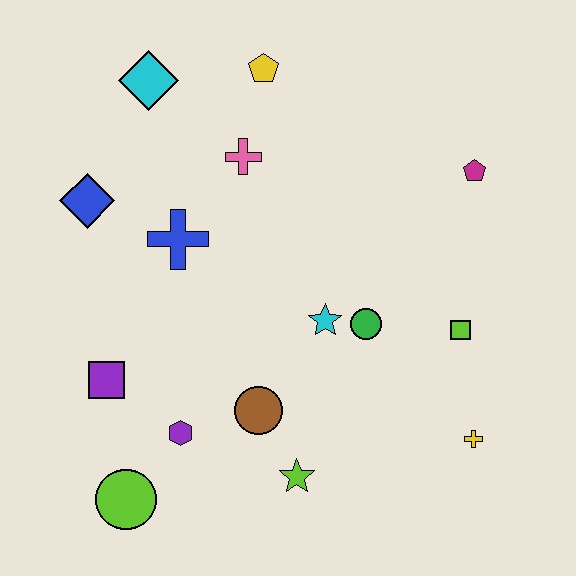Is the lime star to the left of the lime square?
Yes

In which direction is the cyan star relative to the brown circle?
The cyan star is above the brown circle.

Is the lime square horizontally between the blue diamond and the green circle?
No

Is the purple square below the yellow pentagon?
Yes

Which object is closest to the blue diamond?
The blue cross is closest to the blue diamond.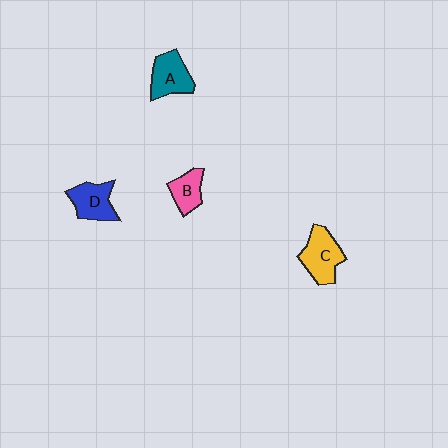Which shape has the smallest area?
Shape B (pink).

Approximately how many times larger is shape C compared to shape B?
Approximately 1.6 times.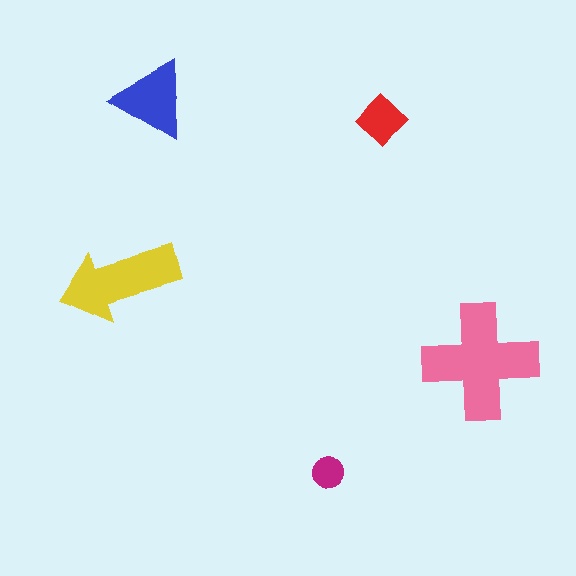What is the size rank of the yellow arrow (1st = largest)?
2nd.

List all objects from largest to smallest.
The pink cross, the yellow arrow, the blue triangle, the red diamond, the magenta circle.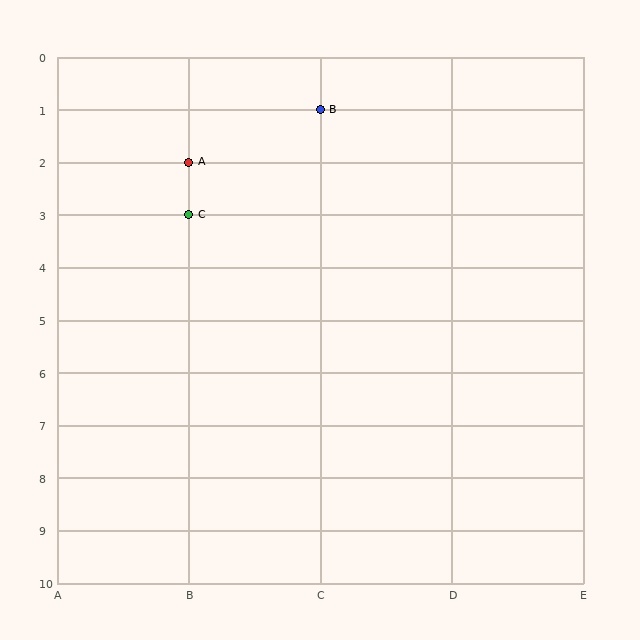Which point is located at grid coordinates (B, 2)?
Point A is at (B, 2).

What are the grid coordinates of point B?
Point B is at grid coordinates (C, 1).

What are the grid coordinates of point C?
Point C is at grid coordinates (B, 3).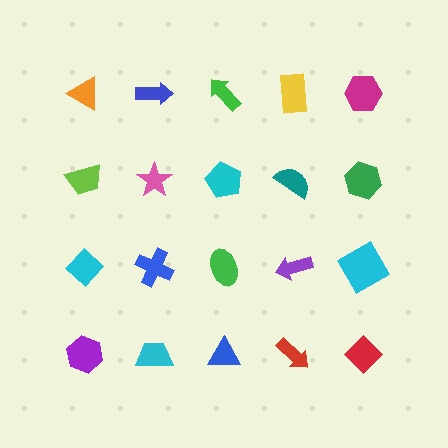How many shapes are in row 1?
5 shapes.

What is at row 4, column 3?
A blue triangle.